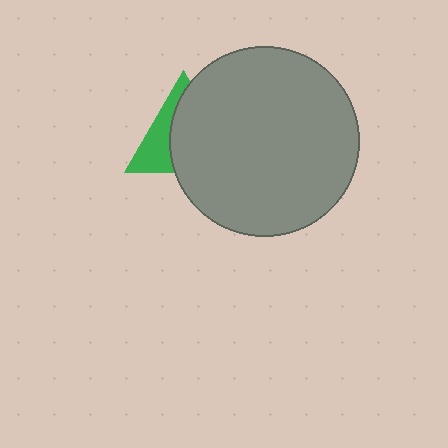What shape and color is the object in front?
The object in front is a gray circle.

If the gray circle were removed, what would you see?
You would see the complete green triangle.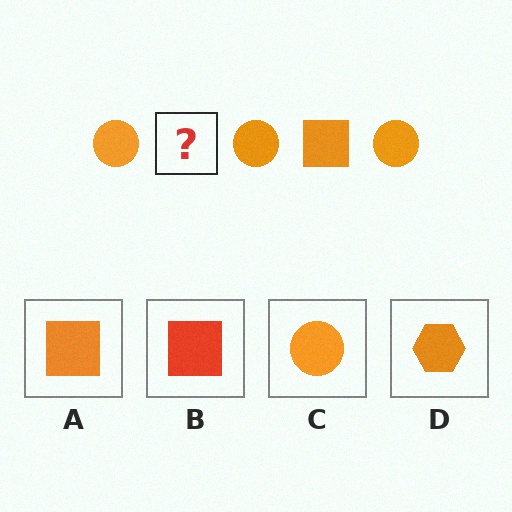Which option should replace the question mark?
Option A.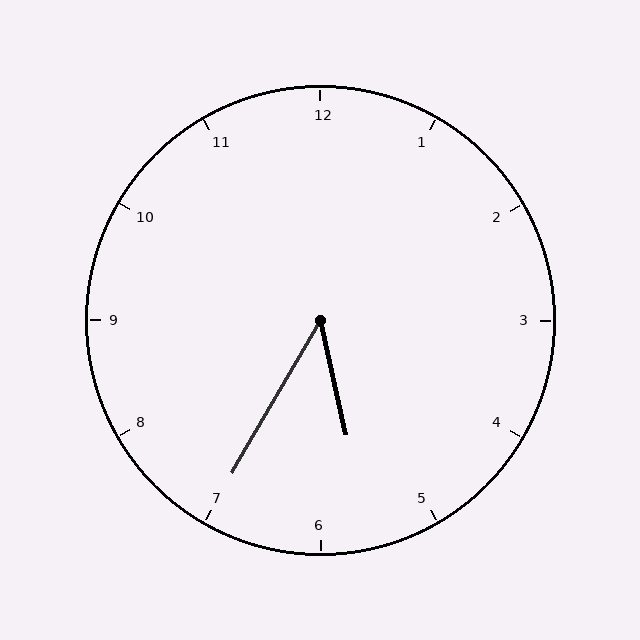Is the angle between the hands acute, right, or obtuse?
It is acute.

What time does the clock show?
5:35.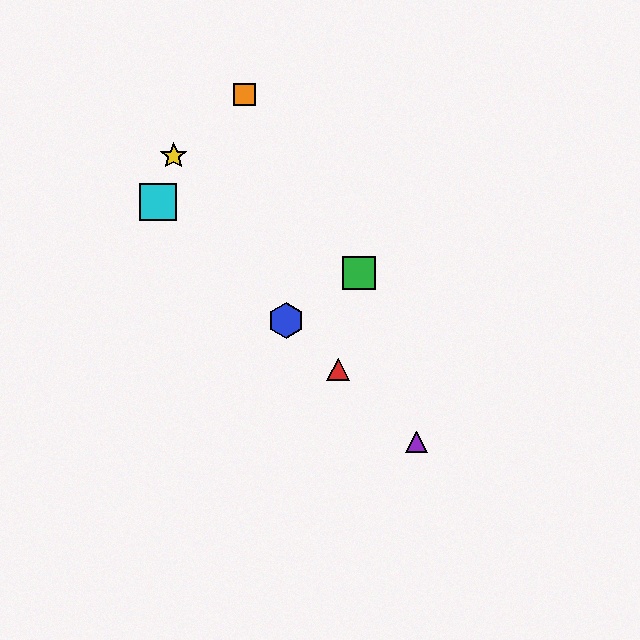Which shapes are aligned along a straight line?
The red triangle, the blue hexagon, the purple triangle, the cyan square are aligned along a straight line.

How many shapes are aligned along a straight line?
4 shapes (the red triangle, the blue hexagon, the purple triangle, the cyan square) are aligned along a straight line.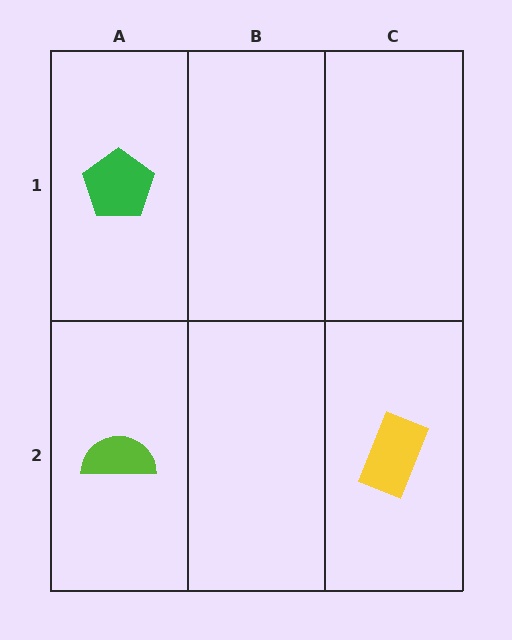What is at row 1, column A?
A green pentagon.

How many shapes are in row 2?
2 shapes.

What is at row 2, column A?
A lime semicircle.